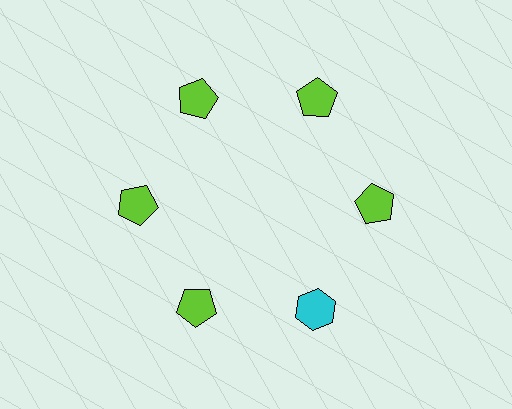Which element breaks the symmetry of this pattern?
The cyan hexagon at roughly the 5 o'clock position breaks the symmetry. All other shapes are lime pentagons.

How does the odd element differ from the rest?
It differs in both color (cyan instead of lime) and shape (hexagon instead of pentagon).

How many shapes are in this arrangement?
There are 6 shapes arranged in a ring pattern.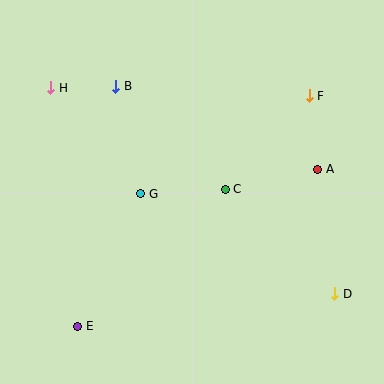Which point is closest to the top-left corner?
Point H is closest to the top-left corner.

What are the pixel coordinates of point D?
Point D is at (335, 294).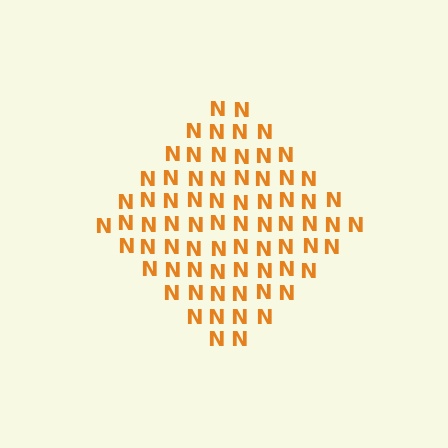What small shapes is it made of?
It is made of small letter N's.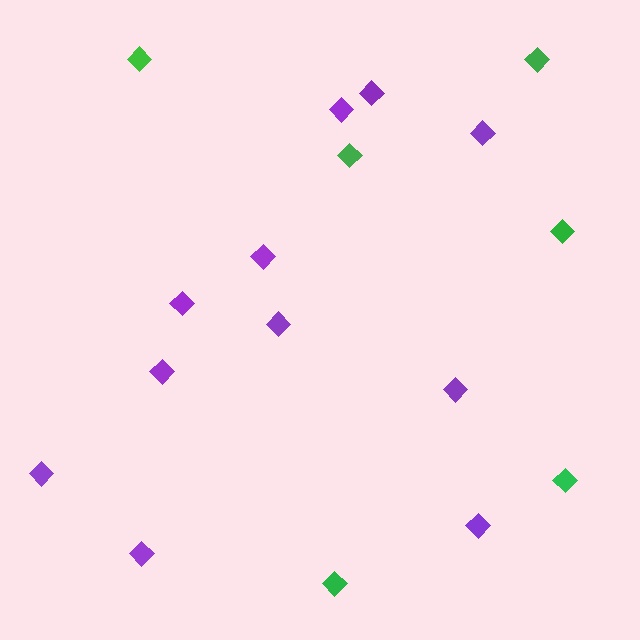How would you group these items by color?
There are 2 groups: one group of green diamonds (6) and one group of purple diamonds (11).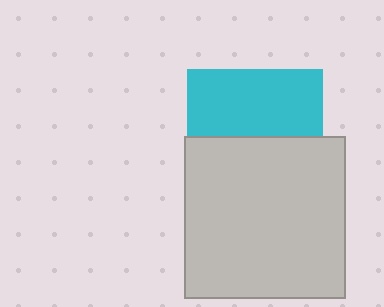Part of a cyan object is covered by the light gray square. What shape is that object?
It is a square.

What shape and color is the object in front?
The object in front is a light gray square.